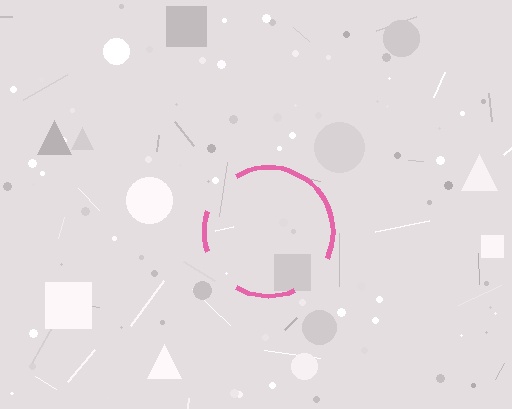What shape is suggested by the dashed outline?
The dashed outline suggests a circle.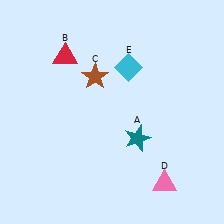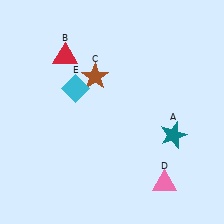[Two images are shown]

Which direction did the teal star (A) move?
The teal star (A) moved right.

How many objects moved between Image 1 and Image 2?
2 objects moved between the two images.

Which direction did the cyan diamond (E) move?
The cyan diamond (E) moved left.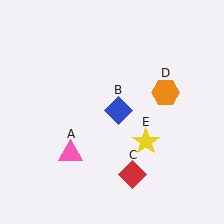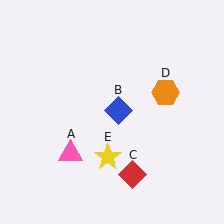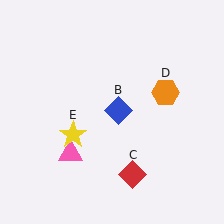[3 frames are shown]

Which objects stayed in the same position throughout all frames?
Pink triangle (object A) and blue diamond (object B) and red diamond (object C) and orange hexagon (object D) remained stationary.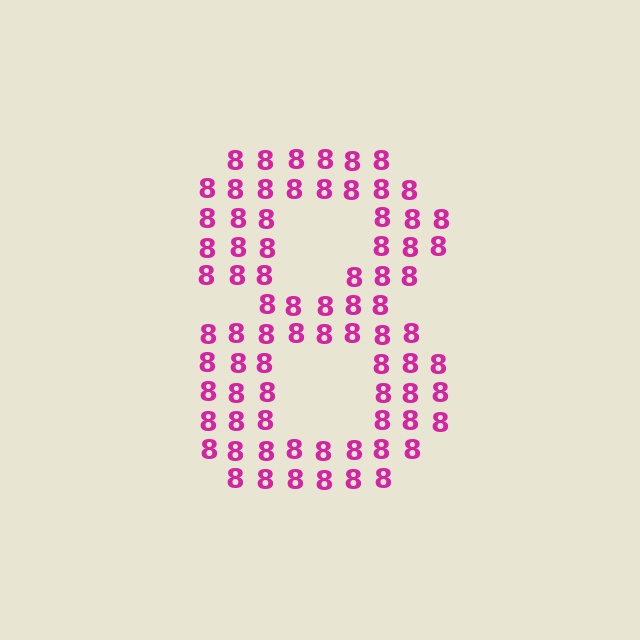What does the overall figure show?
The overall figure shows the digit 8.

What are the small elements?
The small elements are digit 8's.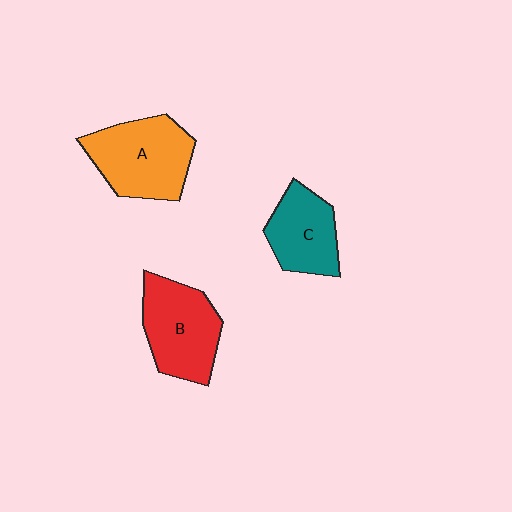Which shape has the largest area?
Shape A (orange).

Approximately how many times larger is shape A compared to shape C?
Approximately 1.4 times.